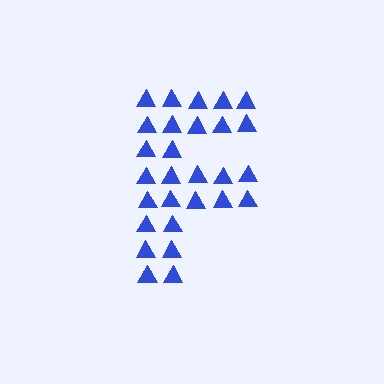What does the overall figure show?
The overall figure shows the letter F.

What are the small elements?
The small elements are triangles.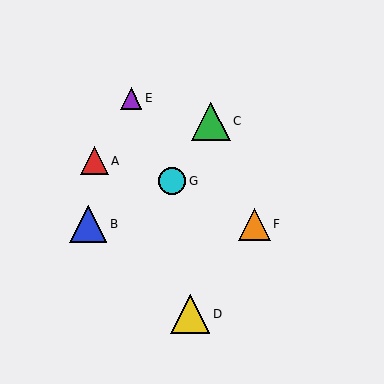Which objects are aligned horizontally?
Objects B, F are aligned horizontally.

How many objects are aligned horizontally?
2 objects (B, F) are aligned horizontally.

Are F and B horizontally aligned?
Yes, both are at y≈224.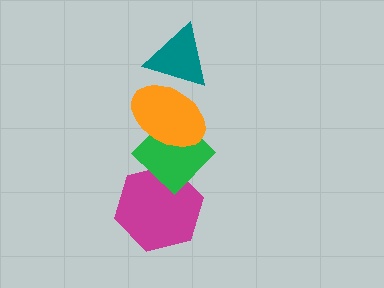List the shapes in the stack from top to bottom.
From top to bottom: the teal triangle, the orange ellipse, the green diamond, the magenta hexagon.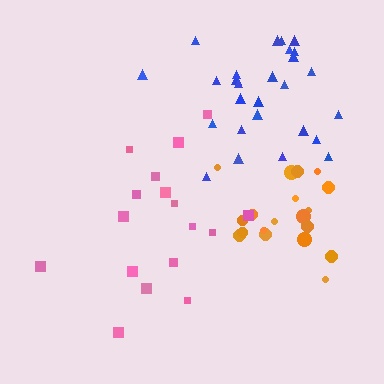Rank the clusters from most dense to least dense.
orange, blue, pink.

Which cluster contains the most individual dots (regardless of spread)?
Blue (27).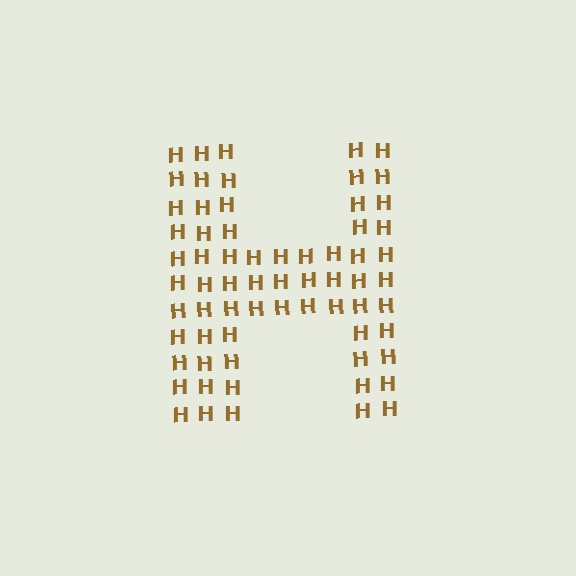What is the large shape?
The large shape is the letter H.